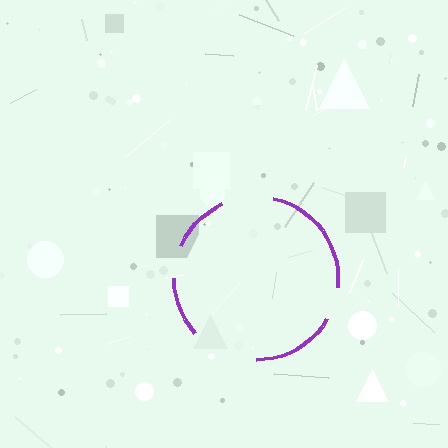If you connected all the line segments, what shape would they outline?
They would outline a circle.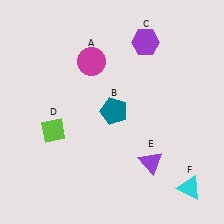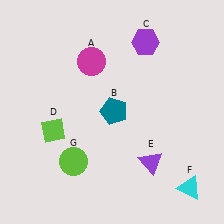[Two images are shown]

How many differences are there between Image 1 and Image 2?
There is 1 difference between the two images.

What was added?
A lime circle (G) was added in Image 2.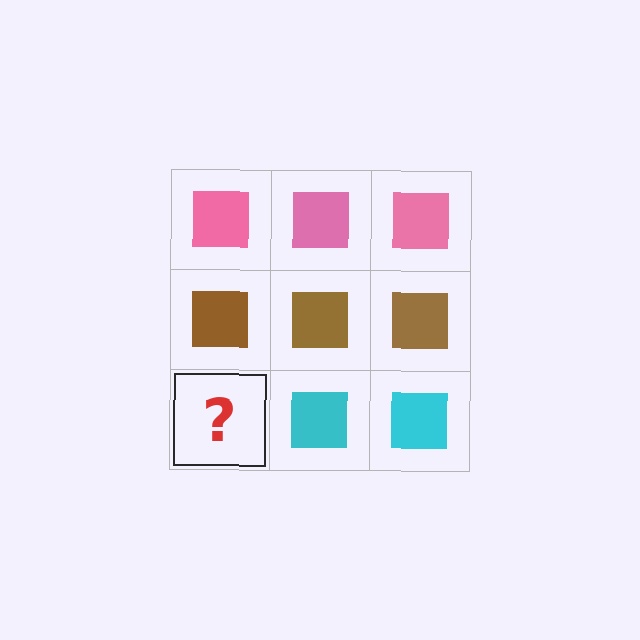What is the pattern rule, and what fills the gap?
The rule is that each row has a consistent color. The gap should be filled with a cyan square.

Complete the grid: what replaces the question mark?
The question mark should be replaced with a cyan square.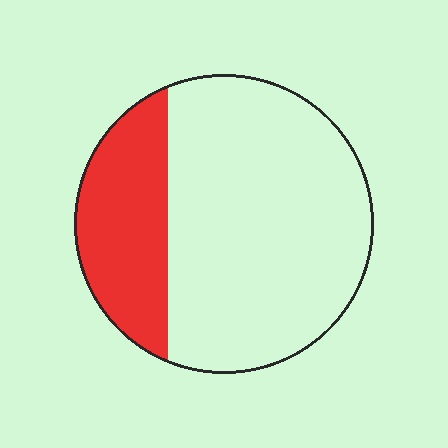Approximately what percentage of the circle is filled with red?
Approximately 25%.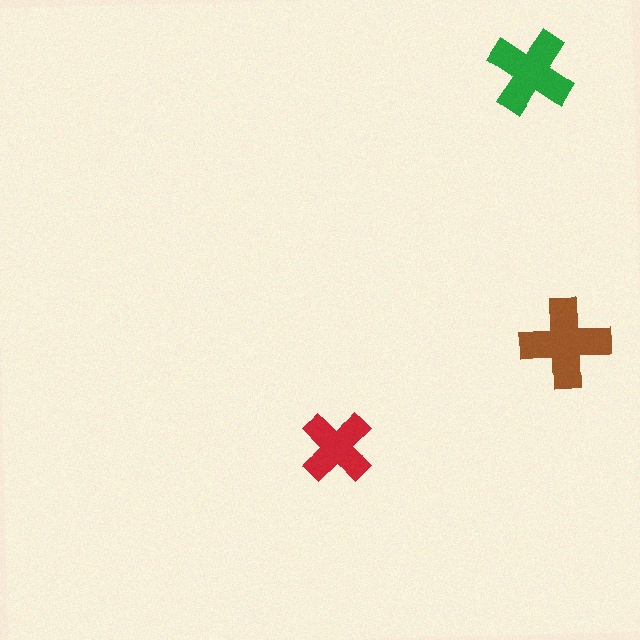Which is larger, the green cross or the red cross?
The green one.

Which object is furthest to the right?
The brown cross is rightmost.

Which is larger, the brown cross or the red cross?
The brown one.